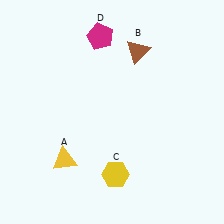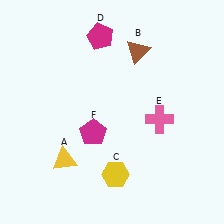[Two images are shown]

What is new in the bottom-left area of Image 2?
A magenta pentagon (F) was added in the bottom-left area of Image 2.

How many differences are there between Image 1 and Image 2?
There are 2 differences between the two images.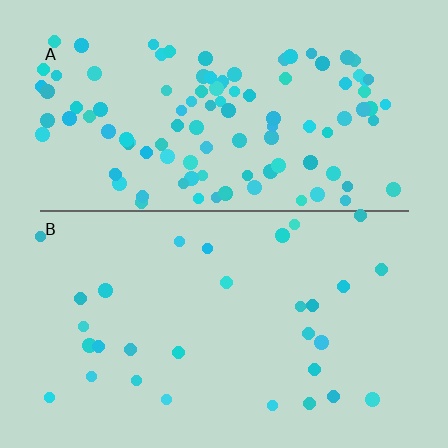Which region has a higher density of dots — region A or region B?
A (the top).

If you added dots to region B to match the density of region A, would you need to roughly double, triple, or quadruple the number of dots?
Approximately quadruple.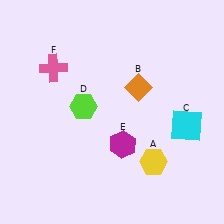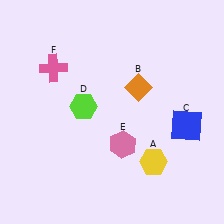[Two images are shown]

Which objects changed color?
C changed from cyan to blue. E changed from magenta to pink.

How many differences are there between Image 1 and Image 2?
There are 2 differences between the two images.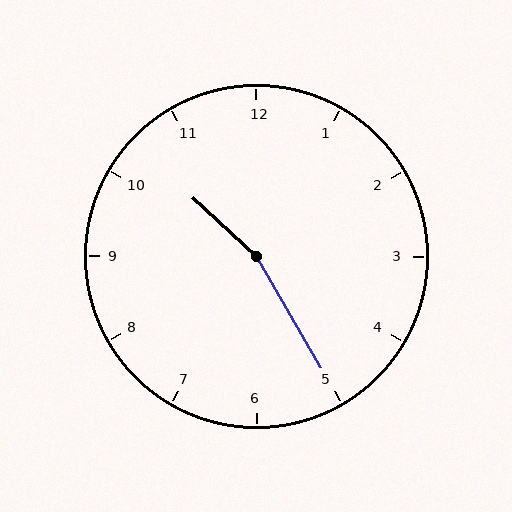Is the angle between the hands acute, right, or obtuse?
It is obtuse.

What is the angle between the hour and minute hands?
Approximately 162 degrees.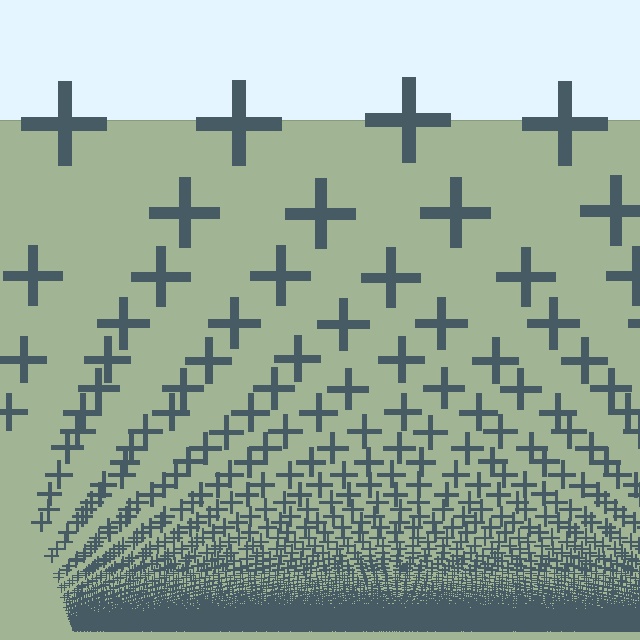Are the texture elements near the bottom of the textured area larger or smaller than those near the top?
Smaller. The gradient is inverted — elements near the bottom are smaller and denser.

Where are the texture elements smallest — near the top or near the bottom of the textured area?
Near the bottom.